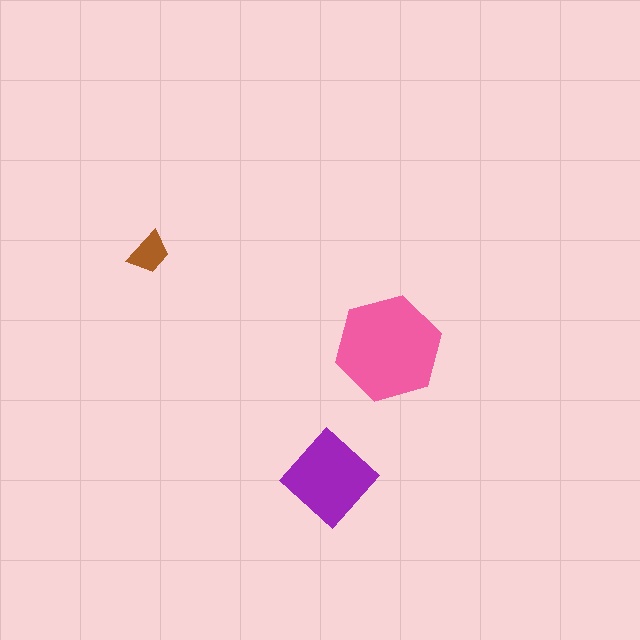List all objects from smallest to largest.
The brown trapezoid, the purple diamond, the pink hexagon.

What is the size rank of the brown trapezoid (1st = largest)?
3rd.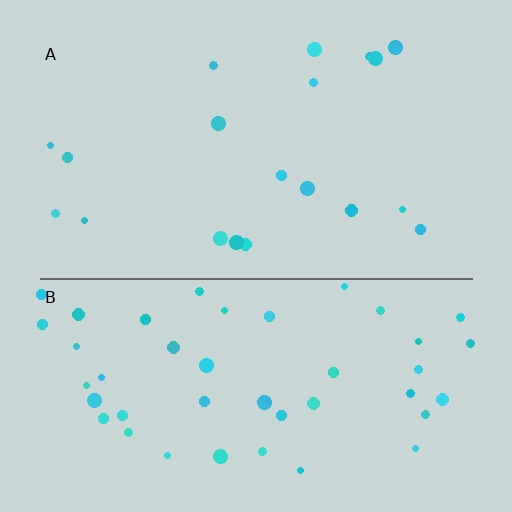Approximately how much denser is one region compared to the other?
Approximately 2.3× — region B over region A.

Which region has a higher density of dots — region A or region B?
B (the bottom).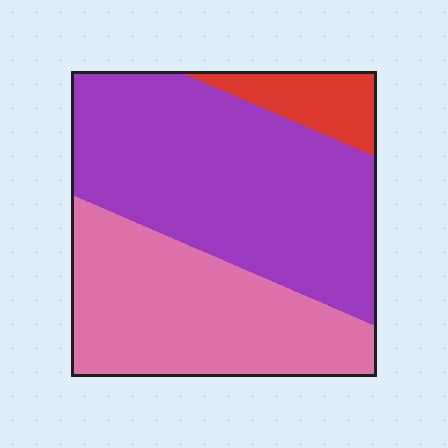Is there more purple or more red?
Purple.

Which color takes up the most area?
Purple, at roughly 55%.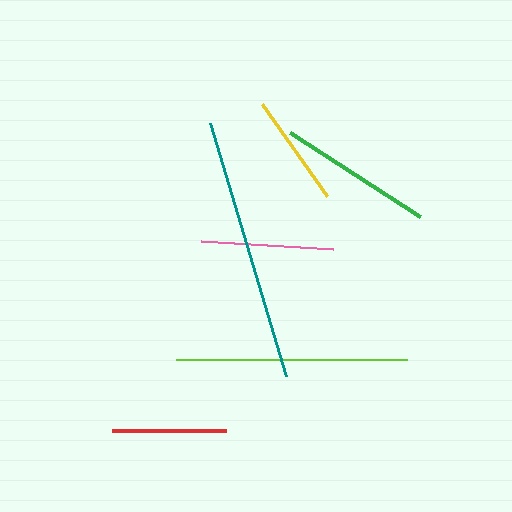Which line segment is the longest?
The teal line is the longest at approximately 264 pixels.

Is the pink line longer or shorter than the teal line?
The teal line is longer than the pink line.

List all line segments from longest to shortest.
From longest to shortest: teal, lime, green, pink, red, yellow.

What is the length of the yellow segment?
The yellow segment is approximately 113 pixels long.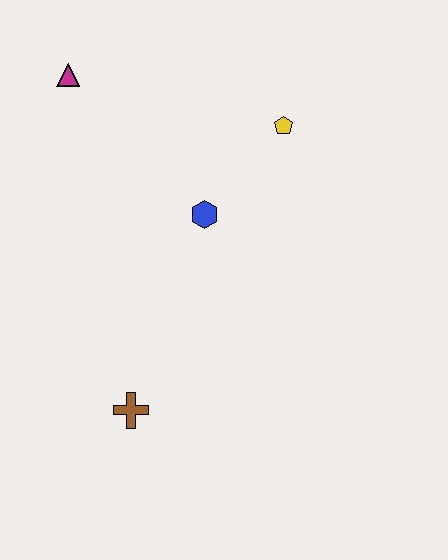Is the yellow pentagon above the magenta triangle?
No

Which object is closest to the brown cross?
The blue hexagon is closest to the brown cross.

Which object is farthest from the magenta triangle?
The brown cross is farthest from the magenta triangle.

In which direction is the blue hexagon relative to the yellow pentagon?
The blue hexagon is below the yellow pentagon.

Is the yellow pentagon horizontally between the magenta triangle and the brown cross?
No